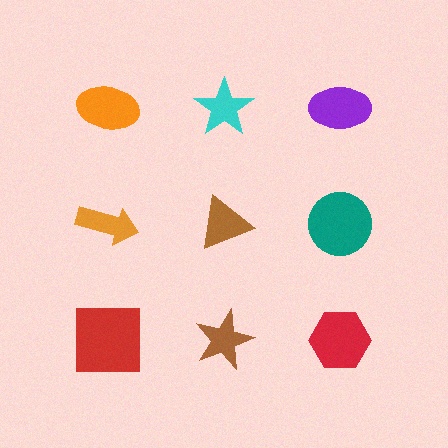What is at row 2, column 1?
An orange arrow.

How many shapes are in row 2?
3 shapes.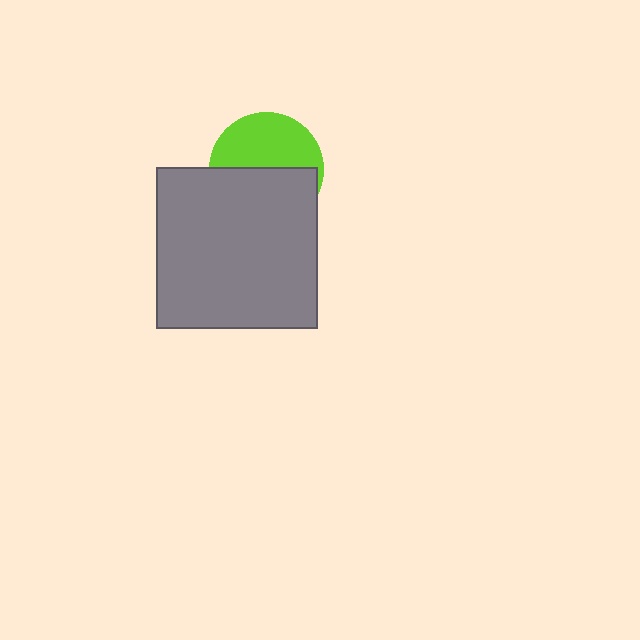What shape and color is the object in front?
The object in front is a gray square.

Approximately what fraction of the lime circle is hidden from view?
Roughly 51% of the lime circle is hidden behind the gray square.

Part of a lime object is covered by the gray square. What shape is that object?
It is a circle.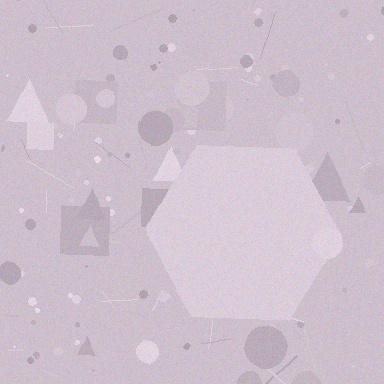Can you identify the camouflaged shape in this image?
The camouflaged shape is a hexagon.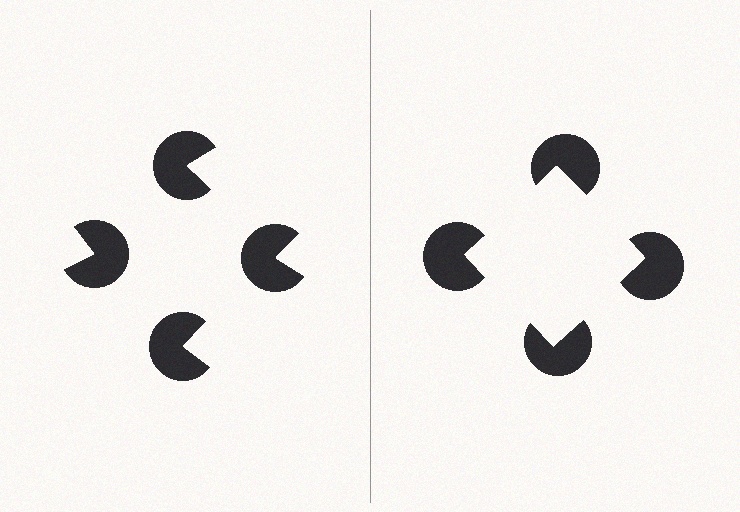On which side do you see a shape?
An illusory square appears on the right side. On the left side the wedge cuts are rotated, so no coherent shape forms.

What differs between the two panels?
The pac-man discs are positioned identically on both sides; only the wedge orientations differ. On the right they align to a square; on the left they are misaligned.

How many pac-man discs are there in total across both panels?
8 — 4 on each side.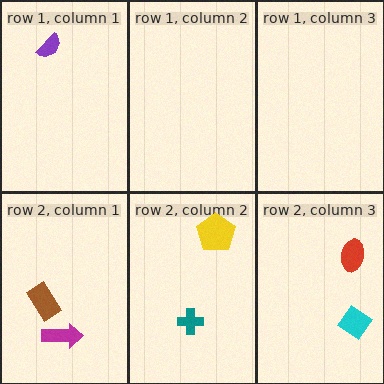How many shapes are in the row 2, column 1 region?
2.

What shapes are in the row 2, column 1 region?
The magenta arrow, the brown rectangle.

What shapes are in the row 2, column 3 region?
The cyan diamond, the red ellipse.